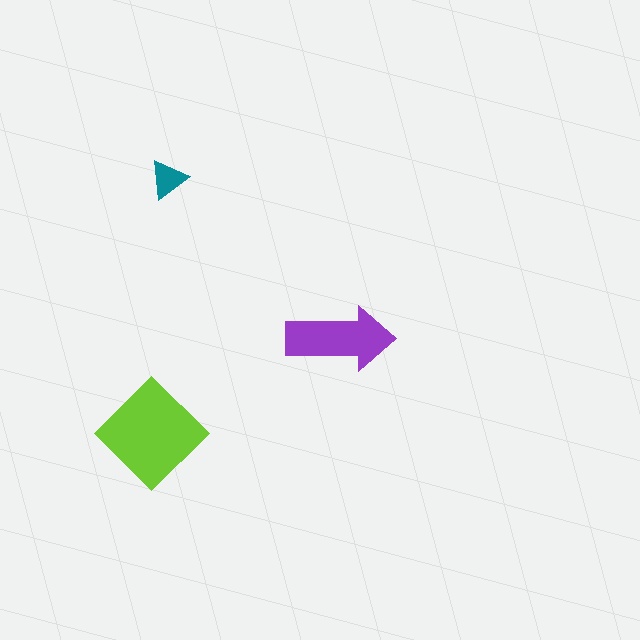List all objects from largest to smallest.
The lime diamond, the purple arrow, the teal triangle.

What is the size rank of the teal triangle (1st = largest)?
3rd.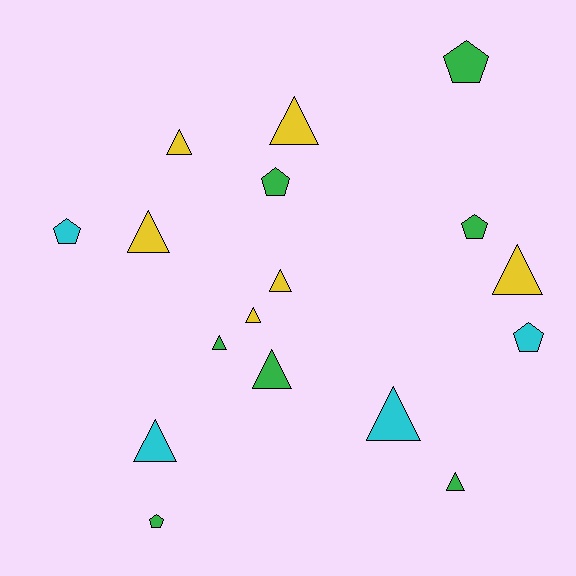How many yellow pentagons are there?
There are no yellow pentagons.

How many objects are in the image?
There are 17 objects.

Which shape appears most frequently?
Triangle, with 11 objects.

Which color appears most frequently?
Green, with 7 objects.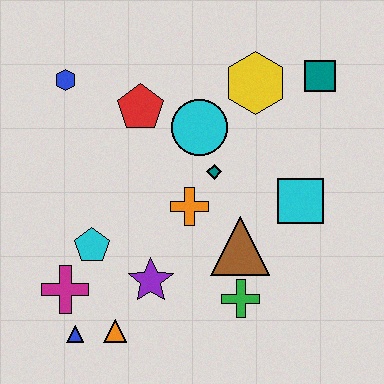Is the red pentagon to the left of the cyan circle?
Yes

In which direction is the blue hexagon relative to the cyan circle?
The blue hexagon is to the left of the cyan circle.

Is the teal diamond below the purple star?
No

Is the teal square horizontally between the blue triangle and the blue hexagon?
No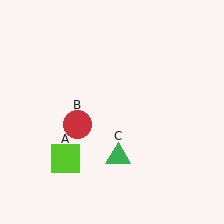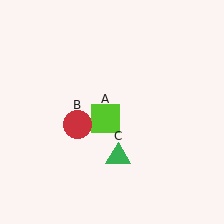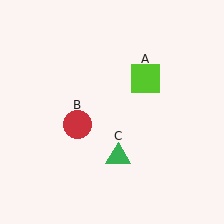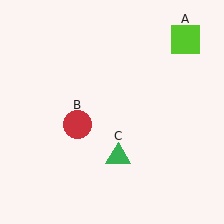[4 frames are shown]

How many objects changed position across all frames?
1 object changed position: lime square (object A).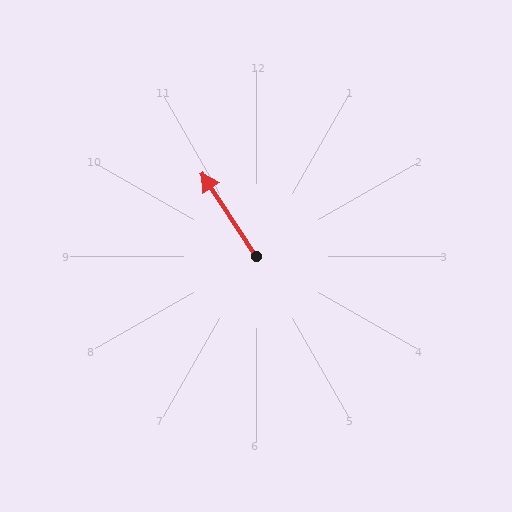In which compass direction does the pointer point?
Northwest.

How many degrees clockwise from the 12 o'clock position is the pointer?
Approximately 327 degrees.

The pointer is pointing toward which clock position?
Roughly 11 o'clock.